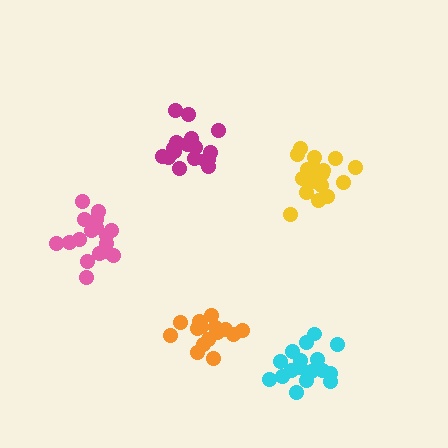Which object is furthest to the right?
The yellow cluster is rightmost.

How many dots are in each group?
Group 1: 16 dots, Group 2: 17 dots, Group 3: 19 dots, Group 4: 17 dots, Group 5: 18 dots (87 total).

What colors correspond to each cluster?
The clusters are colored: orange, magenta, yellow, pink, cyan.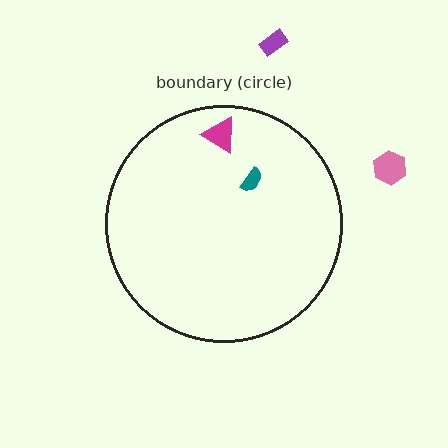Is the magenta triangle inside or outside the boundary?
Inside.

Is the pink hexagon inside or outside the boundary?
Outside.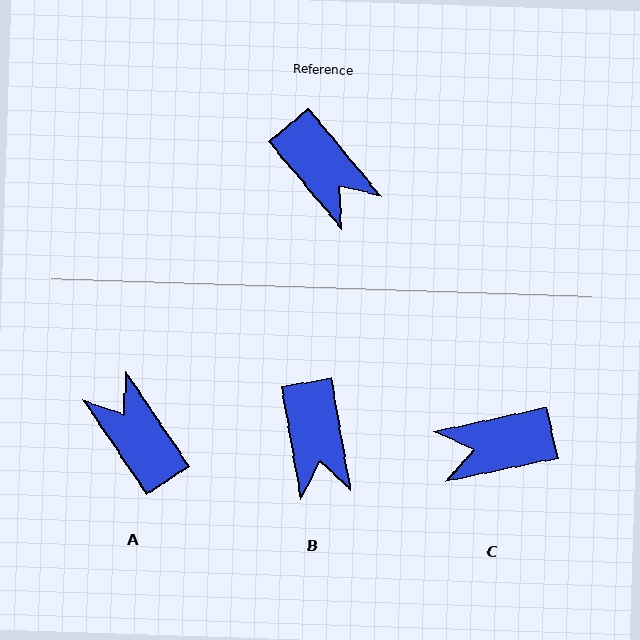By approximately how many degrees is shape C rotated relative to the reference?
Approximately 118 degrees clockwise.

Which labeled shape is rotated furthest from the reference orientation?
A, about 174 degrees away.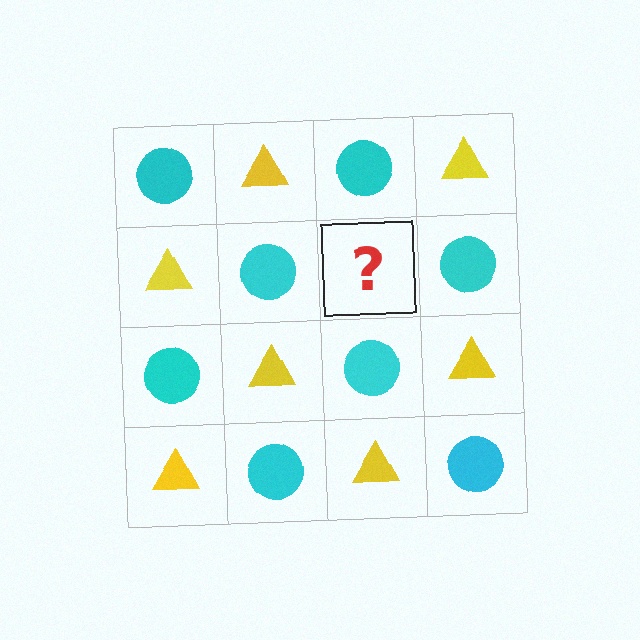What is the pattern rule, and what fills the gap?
The rule is that it alternates cyan circle and yellow triangle in a checkerboard pattern. The gap should be filled with a yellow triangle.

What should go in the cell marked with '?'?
The missing cell should contain a yellow triangle.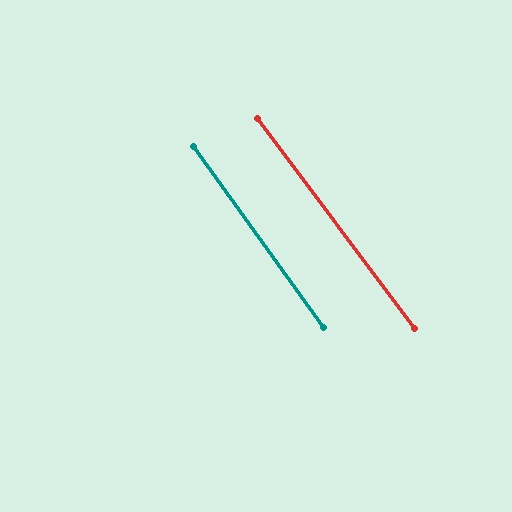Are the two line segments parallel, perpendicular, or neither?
Parallel — their directions differ by only 1.2°.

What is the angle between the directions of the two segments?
Approximately 1 degree.